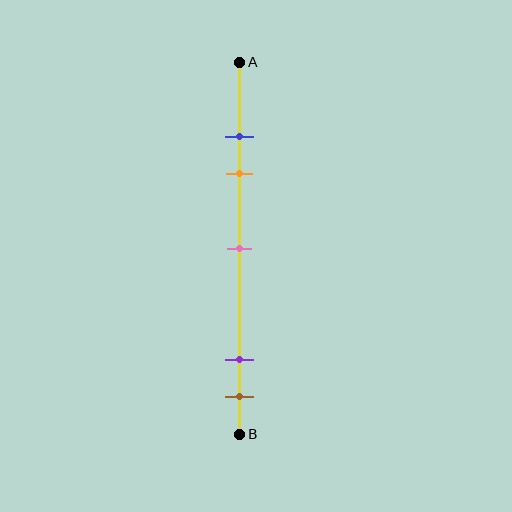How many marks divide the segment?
There are 5 marks dividing the segment.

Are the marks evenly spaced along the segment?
No, the marks are not evenly spaced.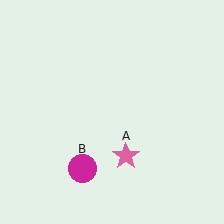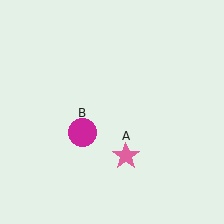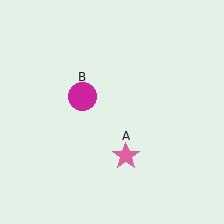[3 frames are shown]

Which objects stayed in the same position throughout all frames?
Pink star (object A) remained stationary.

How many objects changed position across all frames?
1 object changed position: magenta circle (object B).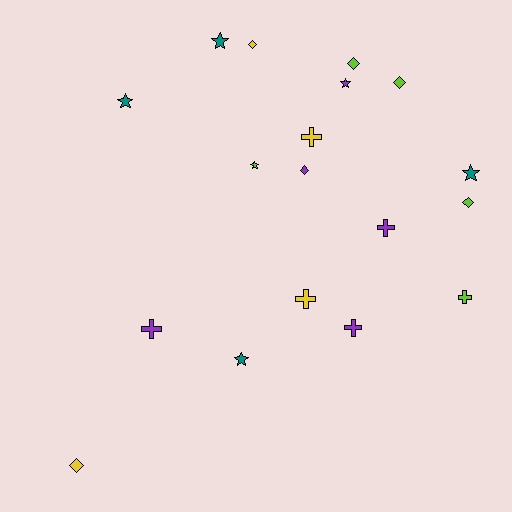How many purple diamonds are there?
There is 1 purple diamond.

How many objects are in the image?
There are 18 objects.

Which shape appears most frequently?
Diamond, with 6 objects.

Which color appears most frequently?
Purple, with 5 objects.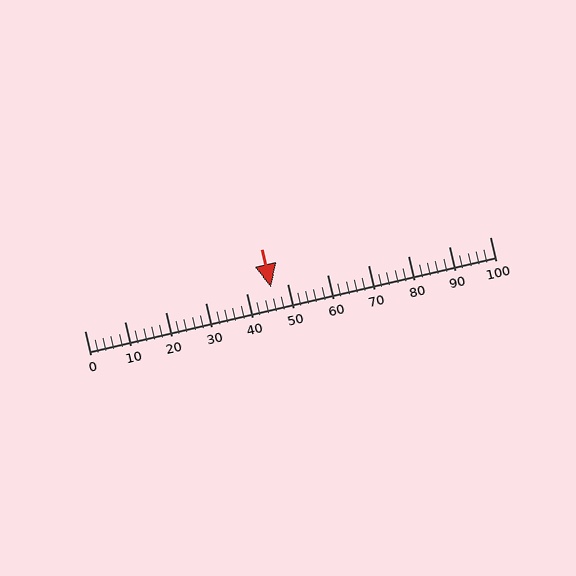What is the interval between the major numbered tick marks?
The major tick marks are spaced 10 units apart.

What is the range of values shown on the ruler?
The ruler shows values from 0 to 100.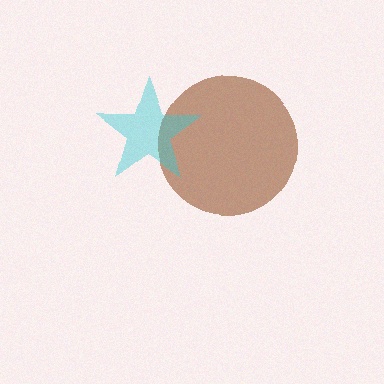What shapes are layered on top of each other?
The layered shapes are: a brown circle, a cyan star.